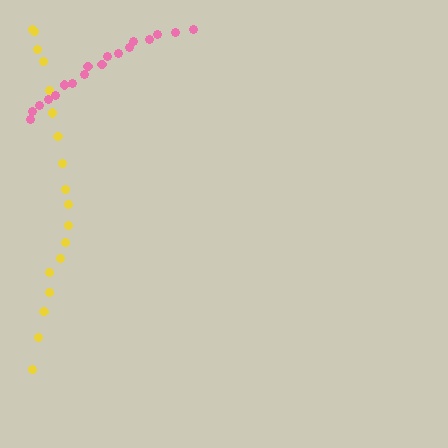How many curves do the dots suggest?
There are 2 distinct paths.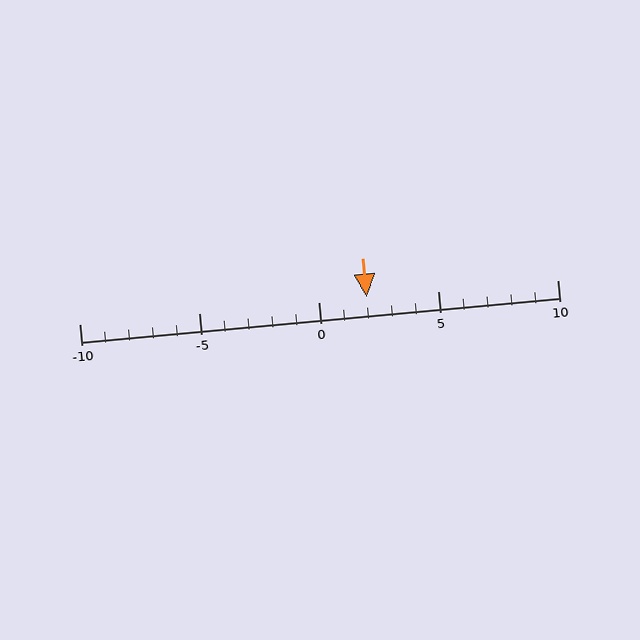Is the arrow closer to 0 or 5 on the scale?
The arrow is closer to 0.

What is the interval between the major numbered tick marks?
The major tick marks are spaced 5 units apart.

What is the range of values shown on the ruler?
The ruler shows values from -10 to 10.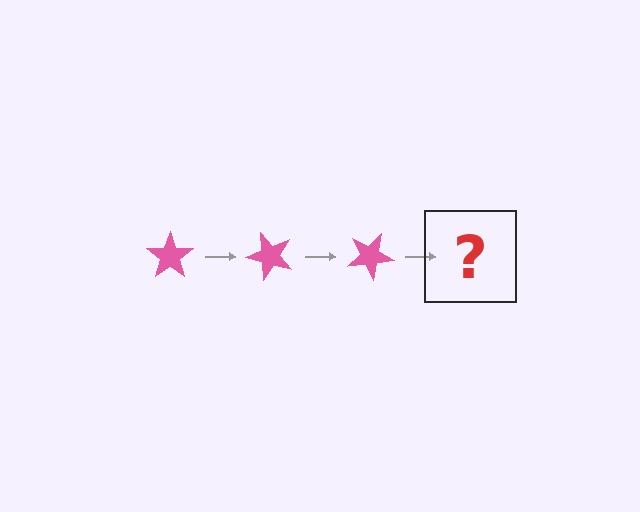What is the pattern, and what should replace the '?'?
The pattern is that the star rotates 50 degrees each step. The '?' should be a pink star rotated 150 degrees.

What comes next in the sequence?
The next element should be a pink star rotated 150 degrees.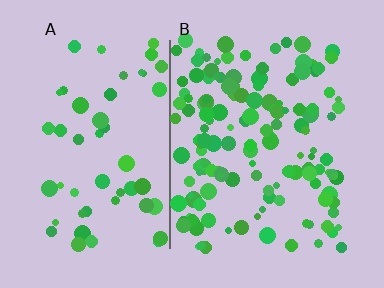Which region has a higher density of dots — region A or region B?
B (the right).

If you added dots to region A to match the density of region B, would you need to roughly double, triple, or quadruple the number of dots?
Approximately triple.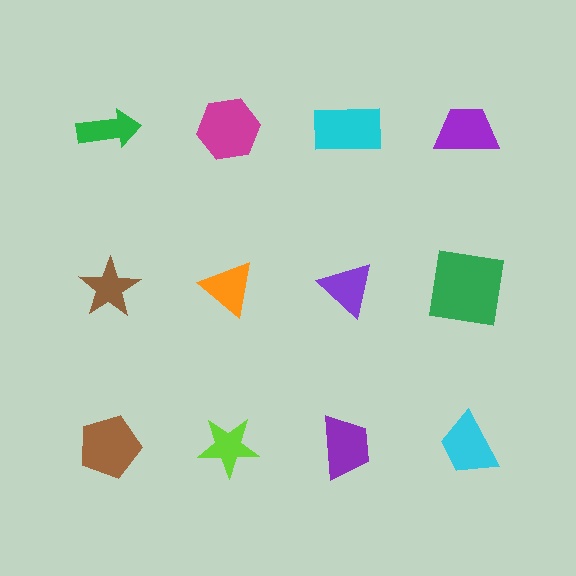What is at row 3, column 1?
A brown pentagon.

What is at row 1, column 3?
A cyan rectangle.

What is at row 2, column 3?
A purple triangle.